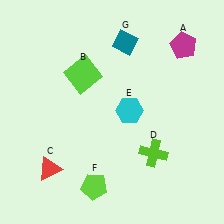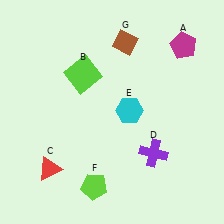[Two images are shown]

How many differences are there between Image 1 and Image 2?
There are 2 differences between the two images.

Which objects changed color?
D changed from lime to purple. G changed from teal to brown.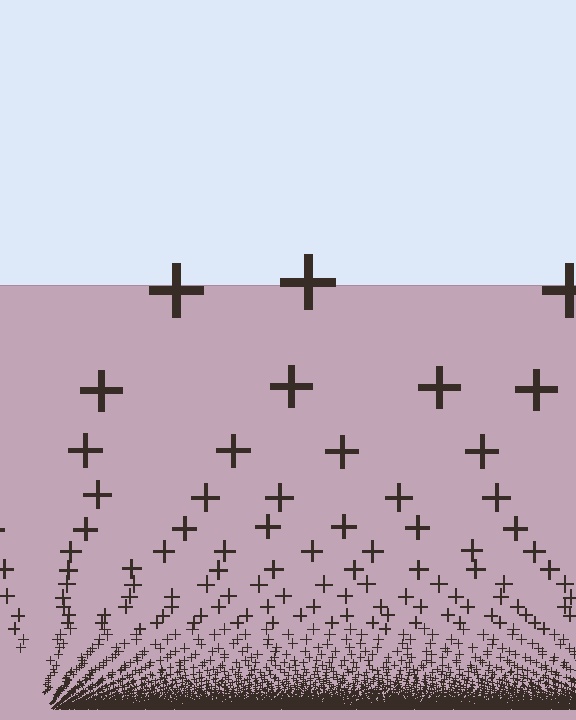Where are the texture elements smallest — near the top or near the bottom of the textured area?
Near the bottom.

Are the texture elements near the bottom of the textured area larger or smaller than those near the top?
Smaller. The gradient is inverted — elements near the bottom are smaller and denser.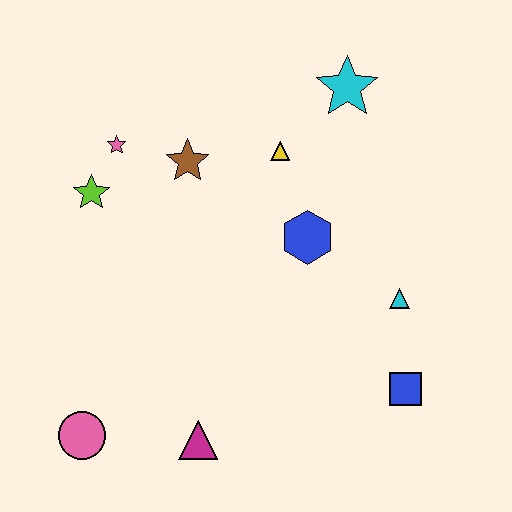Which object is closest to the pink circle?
The magenta triangle is closest to the pink circle.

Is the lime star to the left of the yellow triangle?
Yes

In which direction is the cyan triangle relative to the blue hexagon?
The cyan triangle is to the right of the blue hexagon.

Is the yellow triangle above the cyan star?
No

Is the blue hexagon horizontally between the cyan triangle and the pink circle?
Yes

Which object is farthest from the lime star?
The blue square is farthest from the lime star.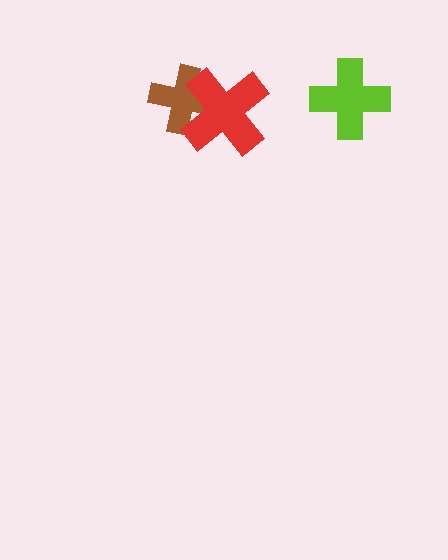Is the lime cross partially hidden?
No, no other shape covers it.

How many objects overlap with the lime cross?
0 objects overlap with the lime cross.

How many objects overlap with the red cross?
1 object overlaps with the red cross.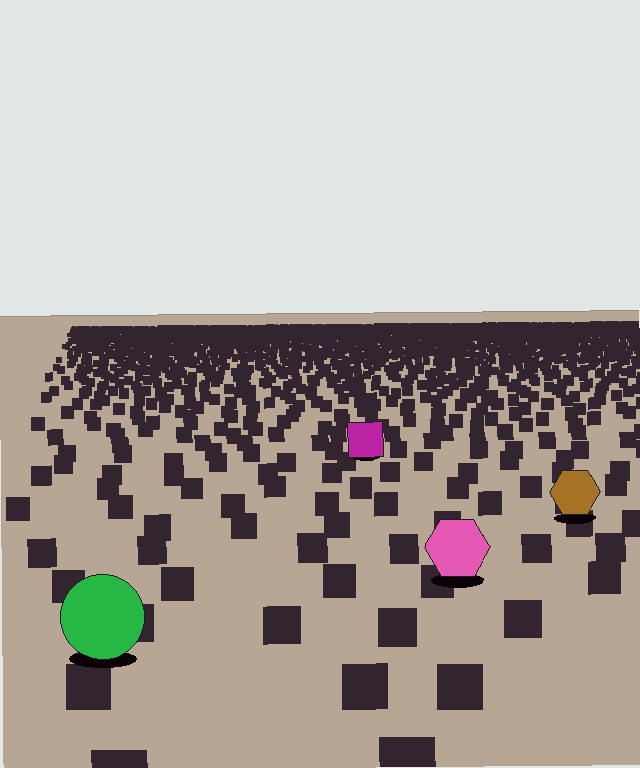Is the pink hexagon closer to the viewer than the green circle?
No. The green circle is closer — you can tell from the texture gradient: the ground texture is coarser near it.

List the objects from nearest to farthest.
From nearest to farthest: the green circle, the pink hexagon, the brown hexagon, the magenta square.